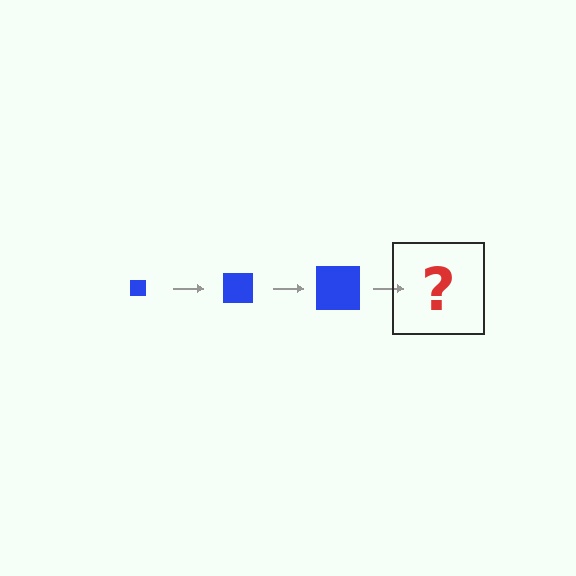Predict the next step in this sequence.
The next step is a blue square, larger than the previous one.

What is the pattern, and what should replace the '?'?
The pattern is that the square gets progressively larger each step. The '?' should be a blue square, larger than the previous one.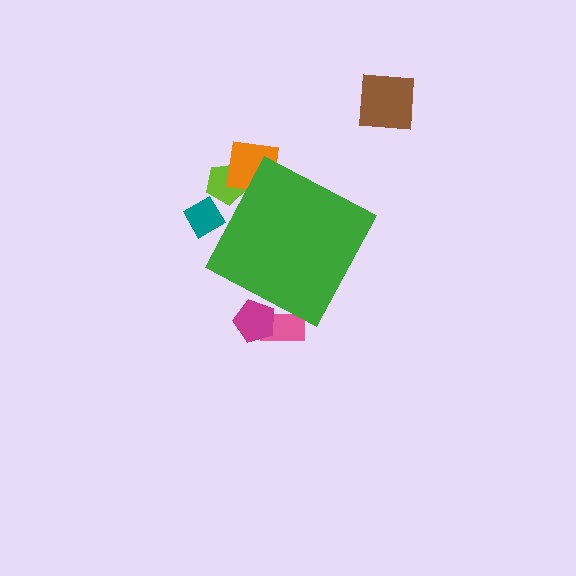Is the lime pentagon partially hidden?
Yes, the lime pentagon is partially hidden behind the green diamond.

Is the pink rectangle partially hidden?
Yes, the pink rectangle is partially hidden behind the green diamond.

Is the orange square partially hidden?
Yes, the orange square is partially hidden behind the green diamond.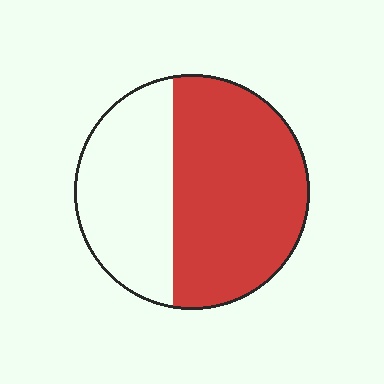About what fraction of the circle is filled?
About three fifths (3/5).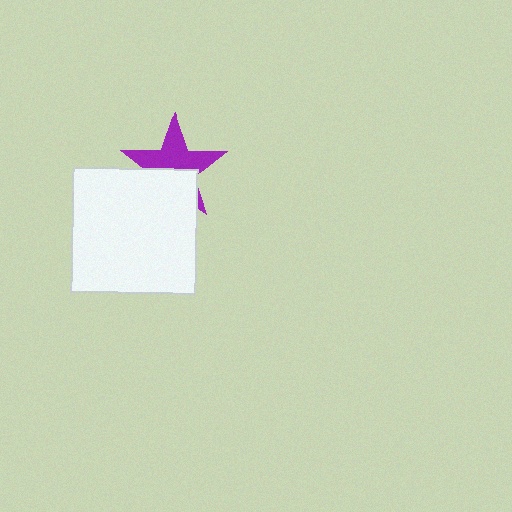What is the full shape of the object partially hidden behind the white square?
The partially hidden object is a purple star.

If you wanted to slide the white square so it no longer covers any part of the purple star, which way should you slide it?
Slide it down — that is the most direct way to separate the two shapes.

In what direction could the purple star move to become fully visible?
The purple star could move up. That would shift it out from behind the white square entirely.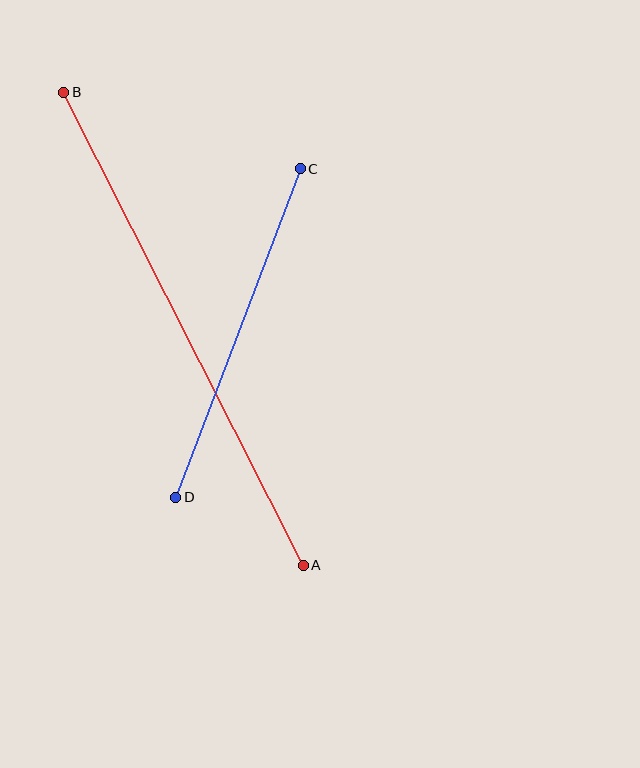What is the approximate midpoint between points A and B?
The midpoint is at approximately (183, 329) pixels.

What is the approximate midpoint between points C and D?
The midpoint is at approximately (238, 333) pixels.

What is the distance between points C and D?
The distance is approximately 351 pixels.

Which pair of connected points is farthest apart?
Points A and B are farthest apart.